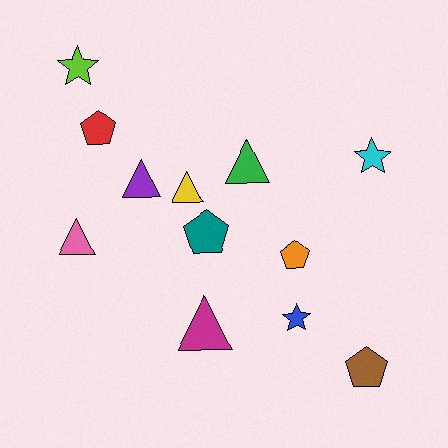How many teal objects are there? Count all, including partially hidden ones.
There is 1 teal object.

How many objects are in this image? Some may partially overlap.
There are 12 objects.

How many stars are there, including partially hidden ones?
There are 3 stars.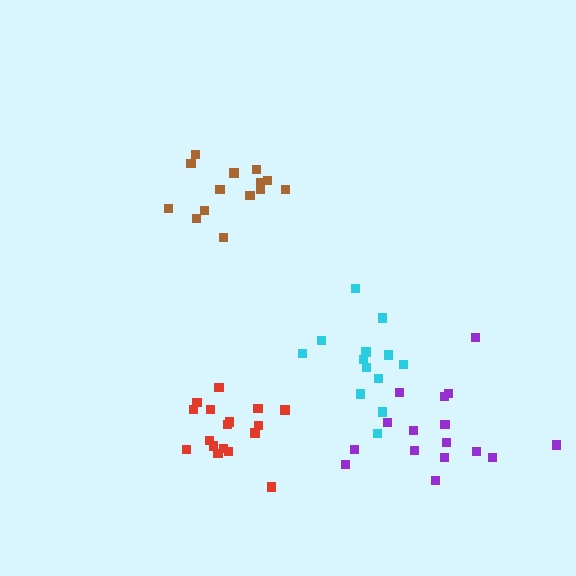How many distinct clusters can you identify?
There are 4 distinct clusters.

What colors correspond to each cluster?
The clusters are colored: purple, brown, red, cyan.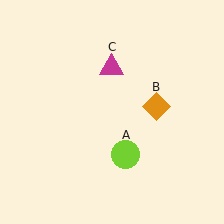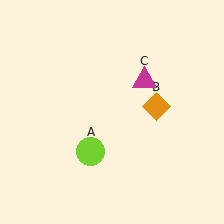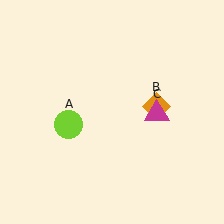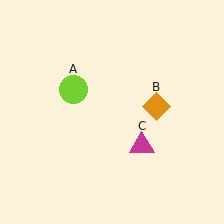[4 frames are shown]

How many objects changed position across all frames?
2 objects changed position: lime circle (object A), magenta triangle (object C).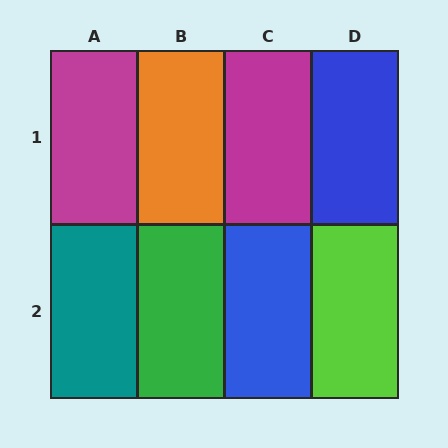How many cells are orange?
1 cell is orange.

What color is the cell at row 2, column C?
Blue.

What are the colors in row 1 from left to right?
Magenta, orange, magenta, blue.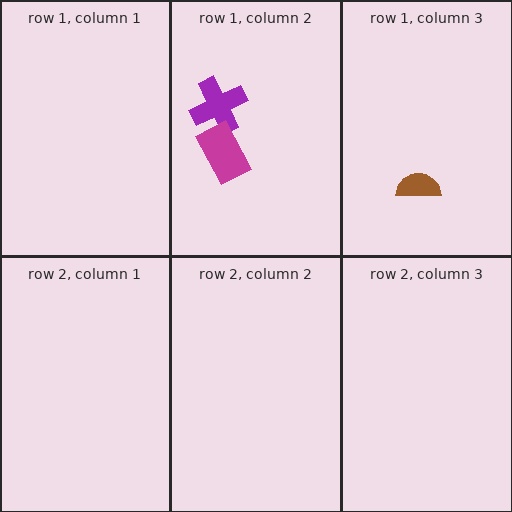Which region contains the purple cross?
The row 1, column 2 region.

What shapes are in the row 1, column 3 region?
The brown semicircle.